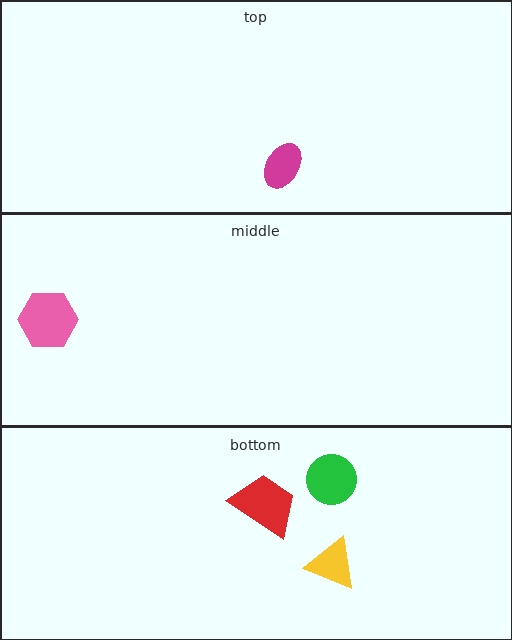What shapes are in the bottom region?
The green circle, the yellow triangle, the red trapezoid.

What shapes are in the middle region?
The pink hexagon.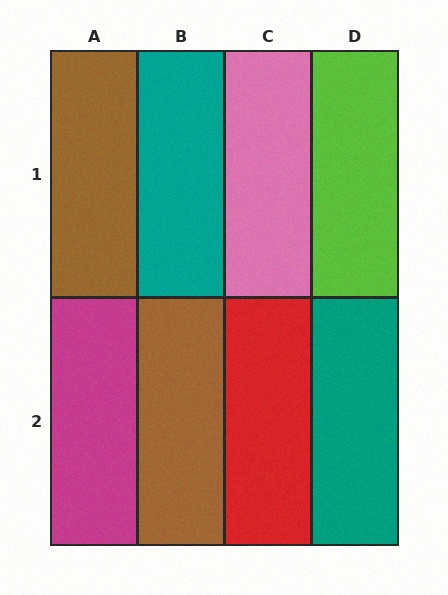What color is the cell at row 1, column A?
Brown.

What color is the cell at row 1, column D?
Lime.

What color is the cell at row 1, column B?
Teal.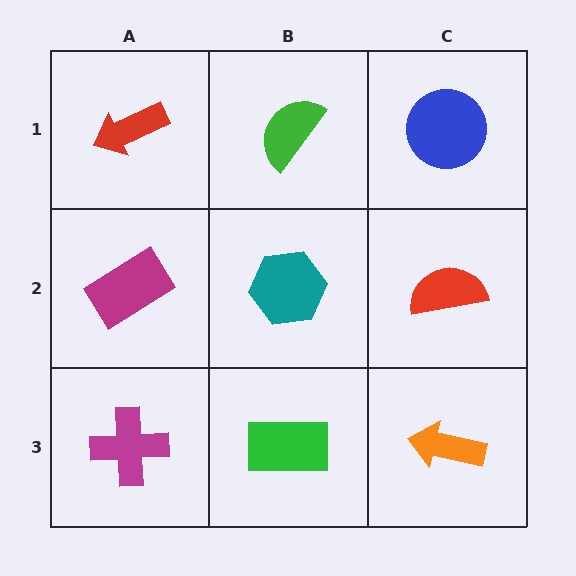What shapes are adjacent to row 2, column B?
A green semicircle (row 1, column B), a green rectangle (row 3, column B), a magenta rectangle (row 2, column A), a red semicircle (row 2, column C).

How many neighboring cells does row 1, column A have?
2.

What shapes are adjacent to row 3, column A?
A magenta rectangle (row 2, column A), a green rectangle (row 3, column B).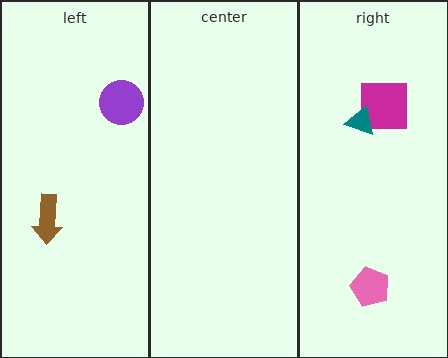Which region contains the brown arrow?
The left region.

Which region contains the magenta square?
The right region.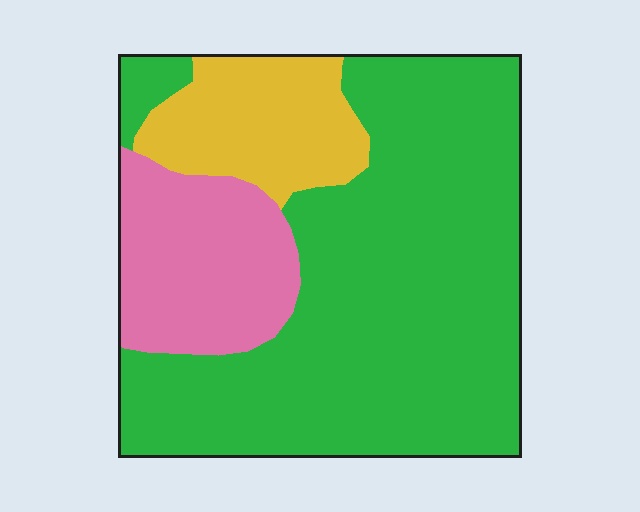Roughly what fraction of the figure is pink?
Pink takes up about one fifth (1/5) of the figure.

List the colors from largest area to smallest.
From largest to smallest: green, pink, yellow.